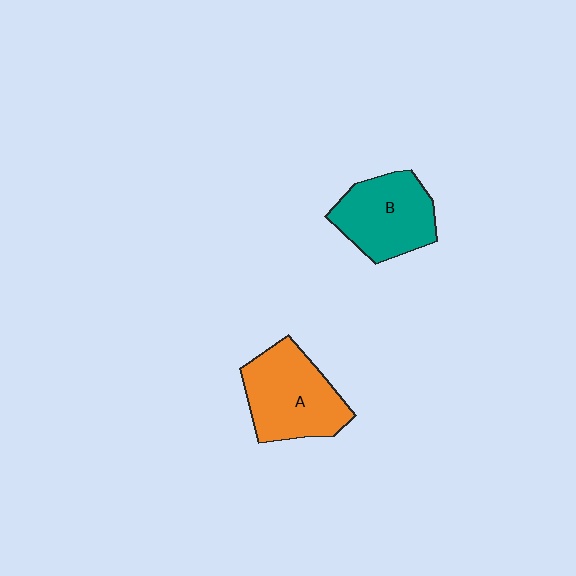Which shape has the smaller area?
Shape B (teal).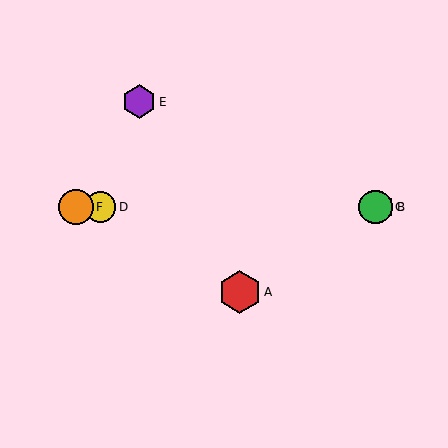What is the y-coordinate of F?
Object F is at y≈207.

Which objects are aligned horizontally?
Objects B, C, D, F are aligned horizontally.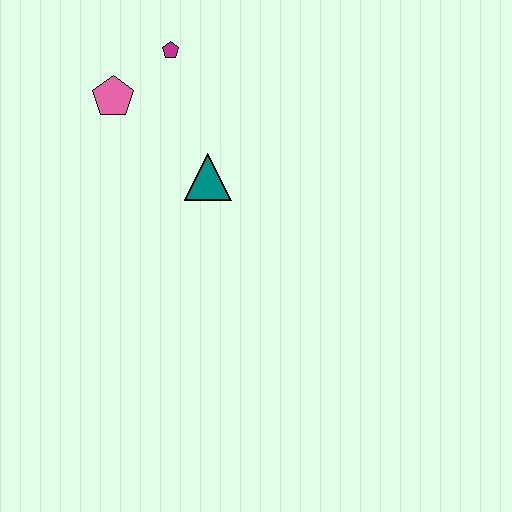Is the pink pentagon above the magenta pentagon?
No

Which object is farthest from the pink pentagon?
The teal triangle is farthest from the pink pentagon.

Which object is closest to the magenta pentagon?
The pink pentagon is closest to the magenta pentagon.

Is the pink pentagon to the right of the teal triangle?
No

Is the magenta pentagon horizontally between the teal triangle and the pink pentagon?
Yes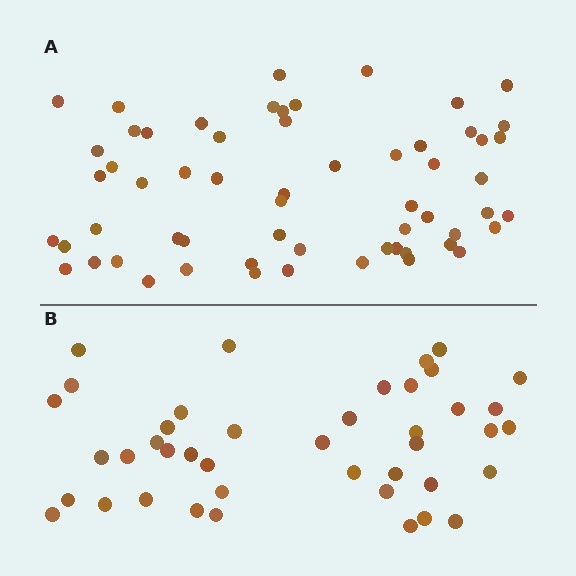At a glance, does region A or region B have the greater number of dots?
Region A (the top region) has more dots.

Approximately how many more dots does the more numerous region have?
Region A has approximately 20 more dots than region B.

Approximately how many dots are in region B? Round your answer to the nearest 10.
About 40 dots. (The exact count is 42, which rounds to 40.)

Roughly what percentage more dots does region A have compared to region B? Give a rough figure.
About 45% more.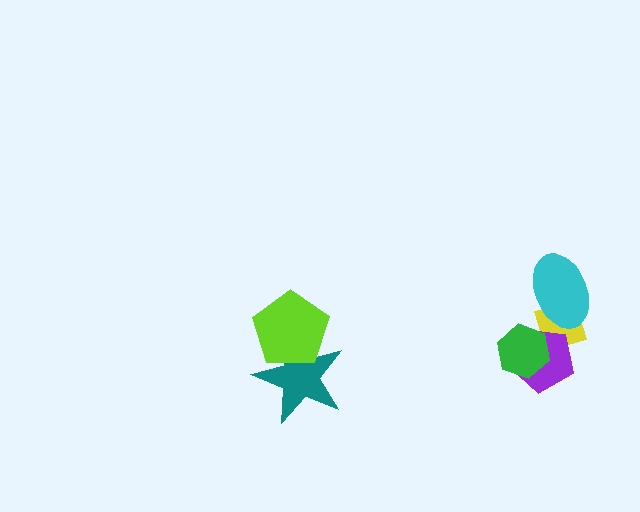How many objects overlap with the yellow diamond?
3 objects overlap with the yellow diamond.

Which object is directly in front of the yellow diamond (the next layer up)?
The cyan ellipse is directly in front of the yellow diamond.